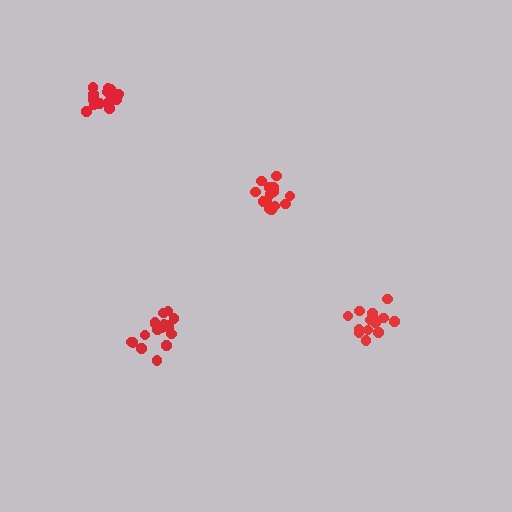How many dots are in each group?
Group 1: 17 dots, Group 2: 16 dots, Group 3: 17 dots, Group 4: 15 dots (65 total).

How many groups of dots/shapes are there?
There are 4 groups.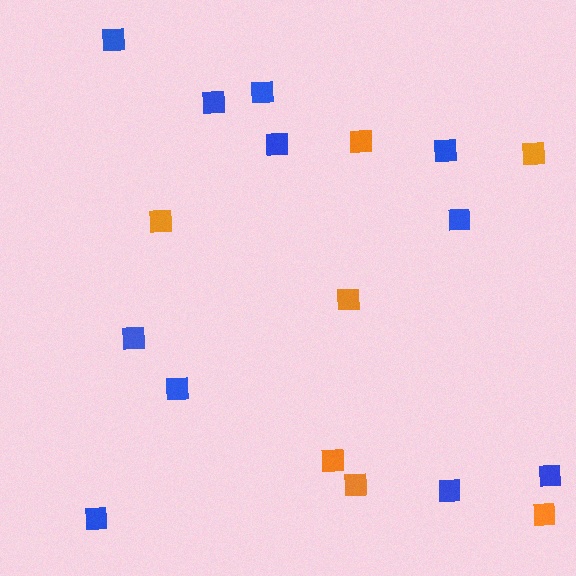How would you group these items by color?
There are 2 groups: one group of orange squares (7) and one group of blue squares (11).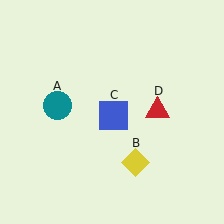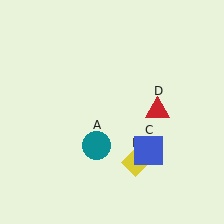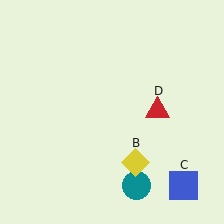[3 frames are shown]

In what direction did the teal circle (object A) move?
The teal circle (object A) moved down and to the right.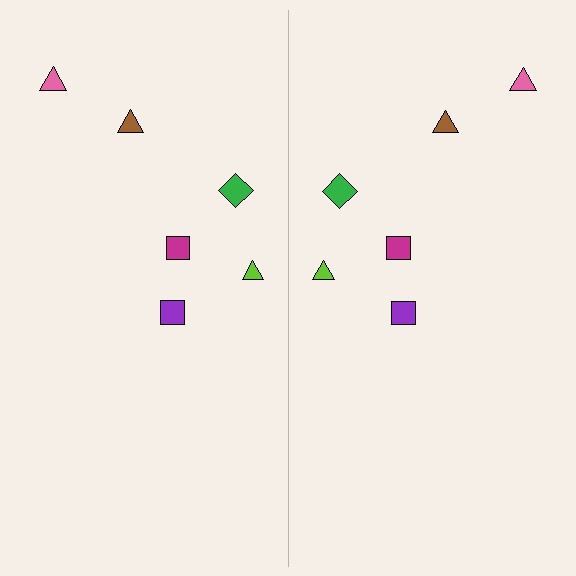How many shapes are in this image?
There are 12 shapes in this image.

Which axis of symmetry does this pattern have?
The pattern has a vertical axis of symmetry running through the center of the image.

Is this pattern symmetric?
Yes, this pattern has bilateral (reflection) symmetry.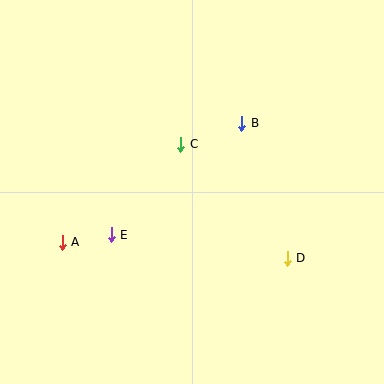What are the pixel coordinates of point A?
Point A is at (62, 242).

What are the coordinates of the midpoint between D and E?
The midpoint between D and E is at (199, 246).